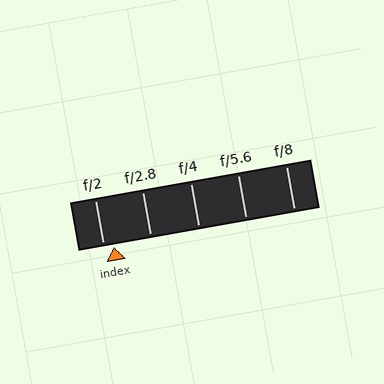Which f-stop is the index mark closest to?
The index mark is closest to f/2.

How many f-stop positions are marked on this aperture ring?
There are 5 f-stop positions marked.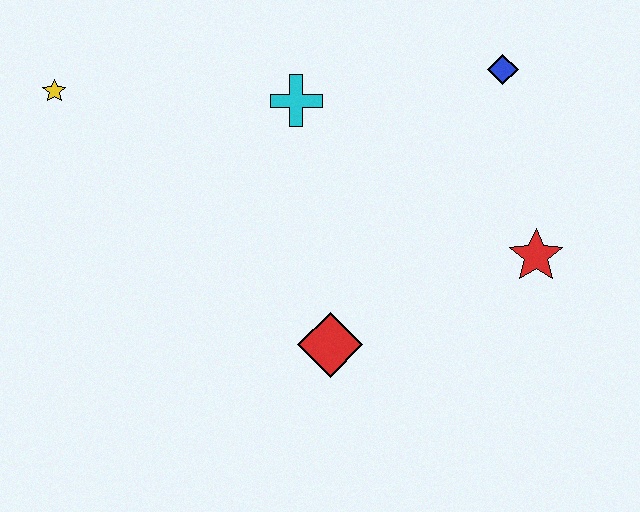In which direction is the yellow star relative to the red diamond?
The yellow star is to the left of the red diamond.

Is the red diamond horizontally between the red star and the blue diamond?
No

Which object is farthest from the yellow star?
The red star is farthest from the yellow star.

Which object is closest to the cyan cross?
The blue diamond is closest to the cyan cross.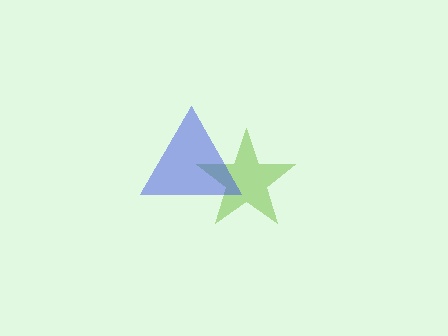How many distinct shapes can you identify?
There are 2 distinct shapes: a lime star, a blue triangle.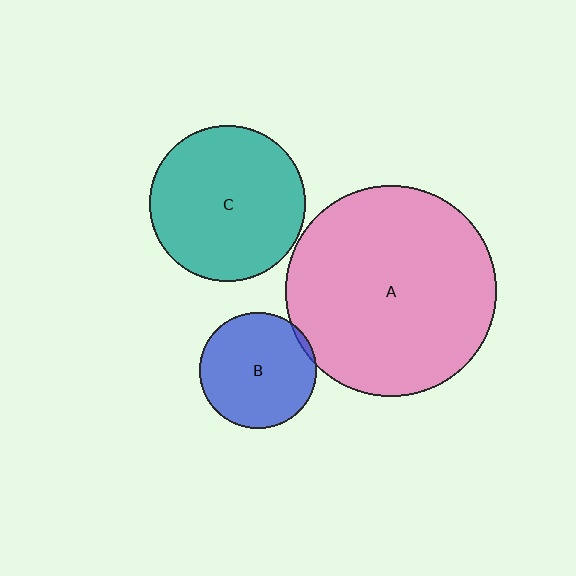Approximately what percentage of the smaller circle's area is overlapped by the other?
Approximately 5%.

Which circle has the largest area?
Circle A (pink).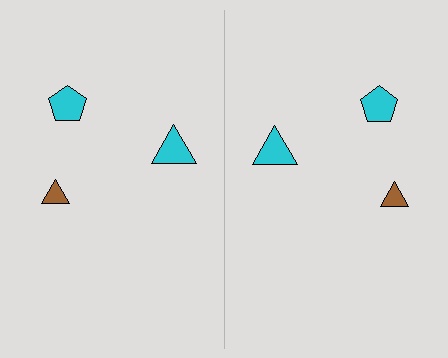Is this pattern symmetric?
Yes, this pattern has bilateral (reflection) symmetry.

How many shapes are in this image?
There are 6 shapes in this image.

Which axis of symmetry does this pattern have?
The pattern has a vertical axis of symmetry running through the center of the image.